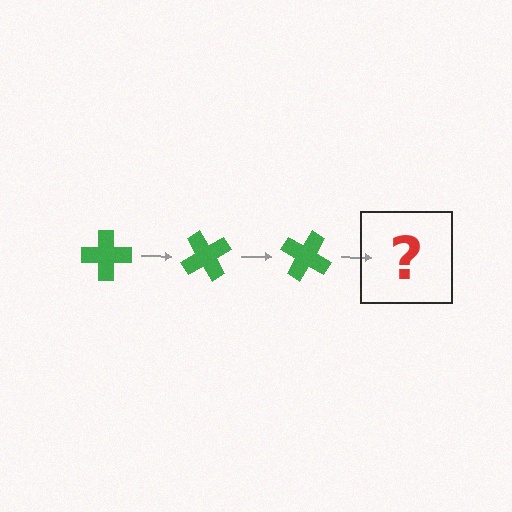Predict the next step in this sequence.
The next step is a green cross rotated 180 degrees.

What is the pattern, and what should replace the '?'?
The pattern is that the cross rotates 60 degrees each step. The '?' should be a green cross rotated 180 degrees.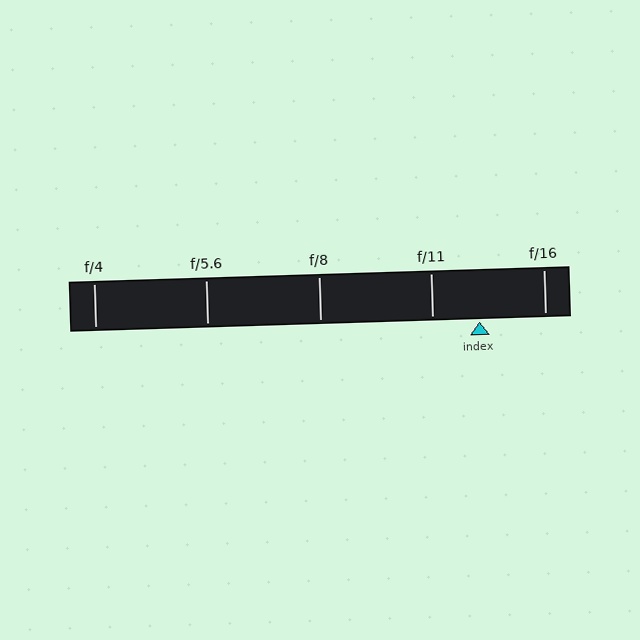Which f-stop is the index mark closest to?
The index mark is closest to f/11.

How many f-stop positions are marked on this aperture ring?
There are 5 f-stop positions marked.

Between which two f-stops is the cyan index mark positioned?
The index mark is between f/11 and f/16.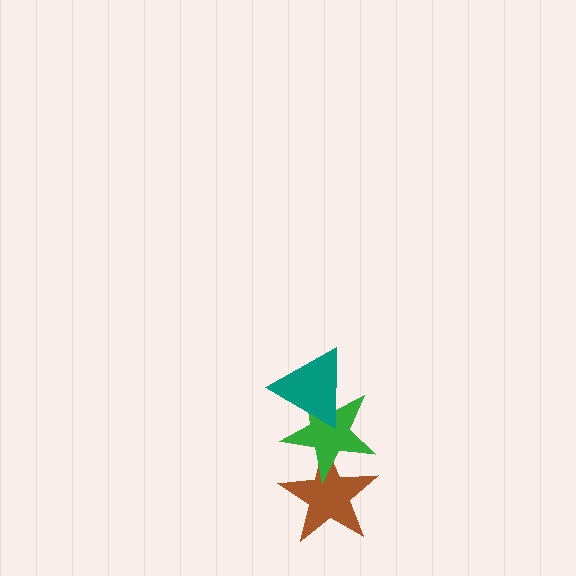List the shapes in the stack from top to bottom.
From top to bottom: the teal triangle, the green star, the brown star.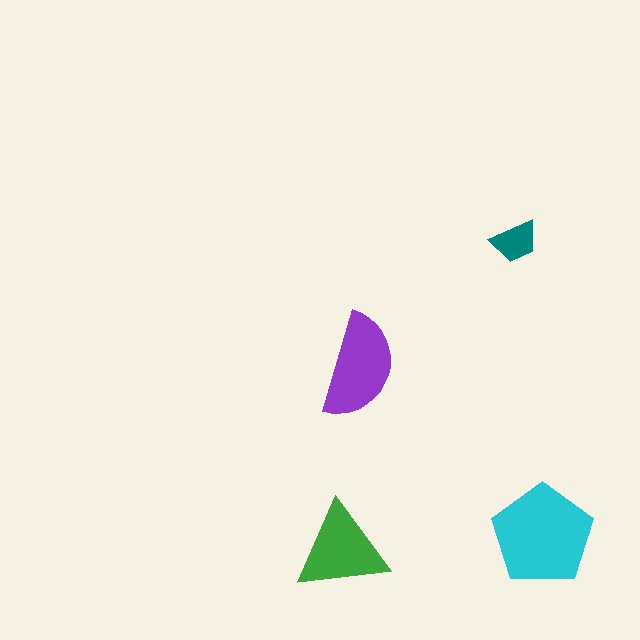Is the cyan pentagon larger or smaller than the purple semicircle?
Larger.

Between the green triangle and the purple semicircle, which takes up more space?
The purple semicircle.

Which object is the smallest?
The teal trapezoid.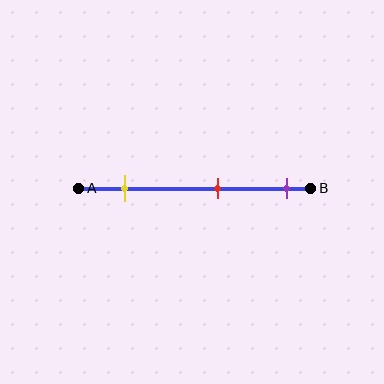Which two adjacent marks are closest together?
The red and purple marks are the closest adjacent pair.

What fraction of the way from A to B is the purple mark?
The purple mark is approximately 90% (0.9) of the way from A to B.